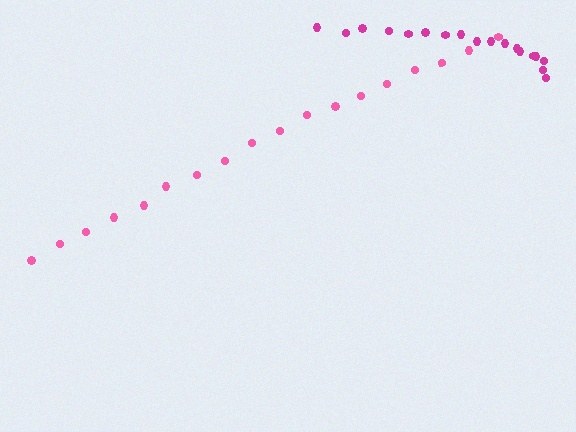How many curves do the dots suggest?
There are 2 distinct paths.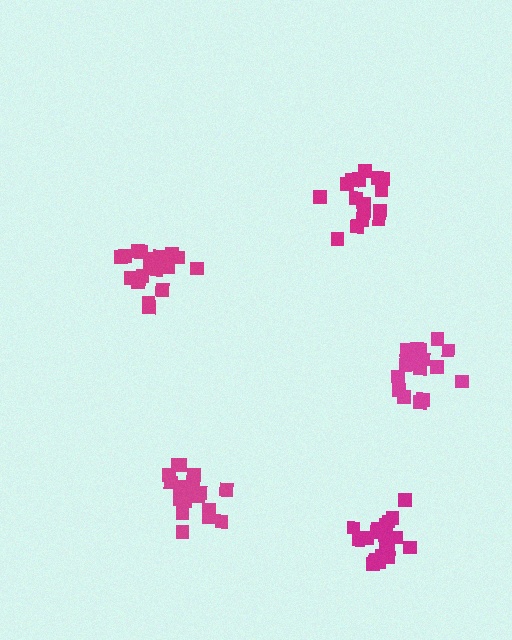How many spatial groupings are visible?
There are 5 spatial groupings.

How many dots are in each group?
Group 1: 20 dots, Group 2: 20 dots, Group 3: 17 dots, Group 4: 17 dots, Group 5: 19 dots (93 total).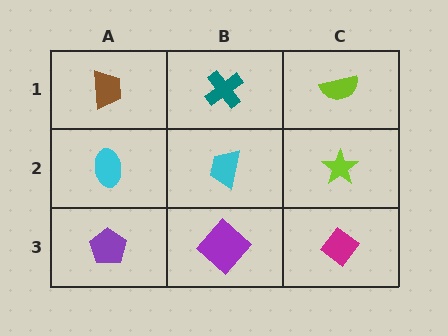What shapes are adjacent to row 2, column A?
A brown trapezoid (row 1, column A), a purple pentagon (row 3, column A), a cyan trapezoid (row 2, column B).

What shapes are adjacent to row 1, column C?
A lime star (row 2, column C), a teal cross (row 1, column B).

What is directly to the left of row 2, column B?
A cyan ellipse.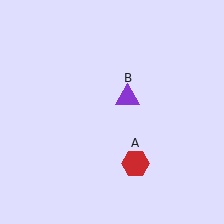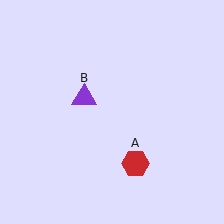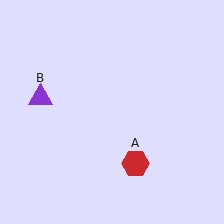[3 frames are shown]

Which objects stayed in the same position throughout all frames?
Red hexagon (object A) remained stationary.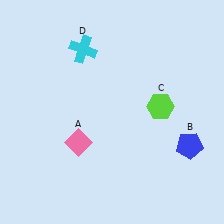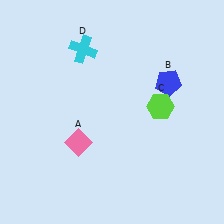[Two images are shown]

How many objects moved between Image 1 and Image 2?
1 object moved between the two images.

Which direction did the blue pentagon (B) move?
The blue pentagon (B) moved up.